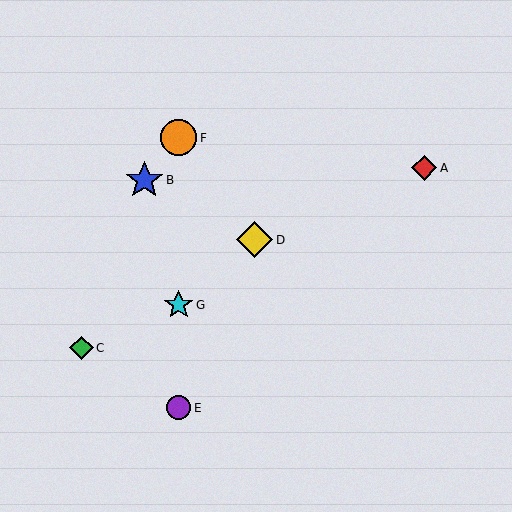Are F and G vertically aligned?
Yes, both are at x≈179.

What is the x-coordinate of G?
Object G is at x≈179.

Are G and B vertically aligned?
No, G is at x≈179 and B is at x≈144.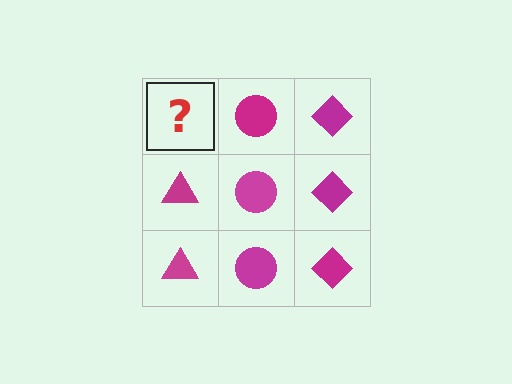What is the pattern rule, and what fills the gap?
The rule is that each column has a consistent shape. The gap should be filled with a magenta triangle.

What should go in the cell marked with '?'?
The missing cell should contain a magenta triangle.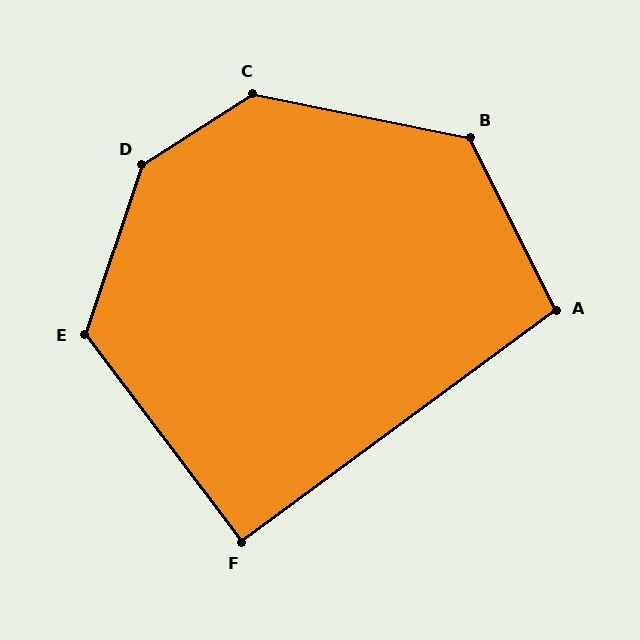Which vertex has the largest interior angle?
D, at approximately 142 degrees.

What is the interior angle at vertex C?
Approximately 136 degrees (obtuse).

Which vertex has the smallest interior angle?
F, at approximately 91 degrees.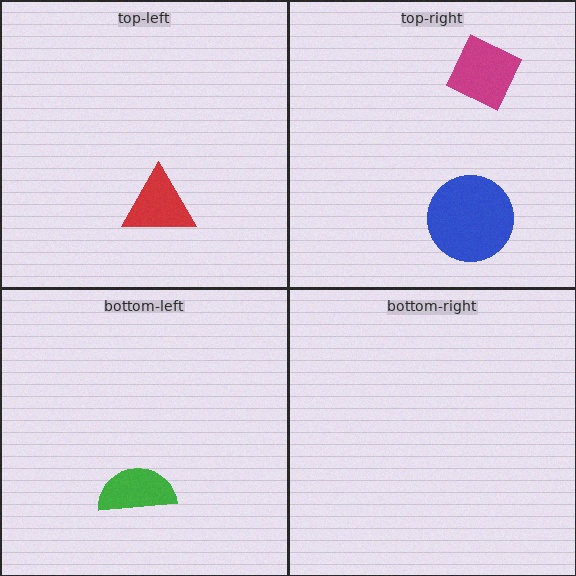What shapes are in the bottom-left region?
The green semicircle.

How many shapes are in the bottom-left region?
1.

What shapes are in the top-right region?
The magenta diamond, the blue circle.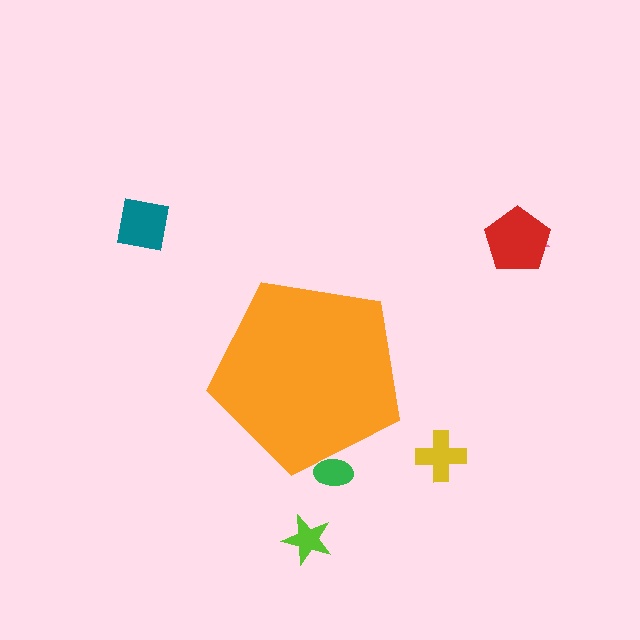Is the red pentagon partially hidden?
No, the red pentagon is fully visible.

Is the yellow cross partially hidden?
No, the yellow cross is fully visible.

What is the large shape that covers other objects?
An orange pentagon.